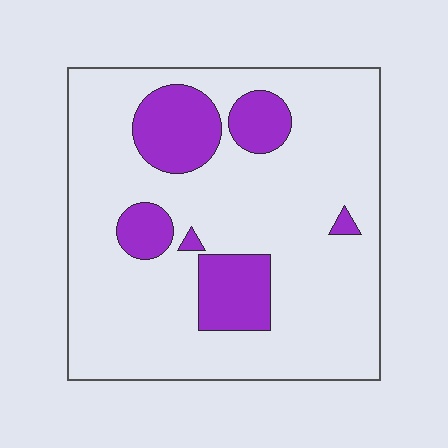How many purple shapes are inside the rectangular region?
6.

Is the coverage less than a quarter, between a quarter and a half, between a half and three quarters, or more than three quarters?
Less than a quarter.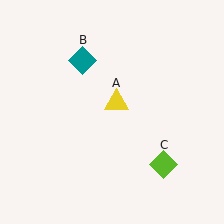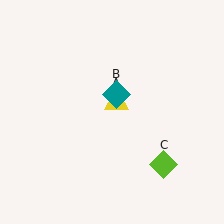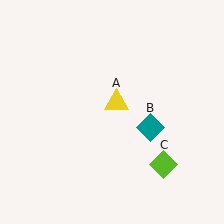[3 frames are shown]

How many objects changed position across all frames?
1 object changed position: teal diamond (object B).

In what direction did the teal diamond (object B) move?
The teal diamond (object B) moved down and to the right.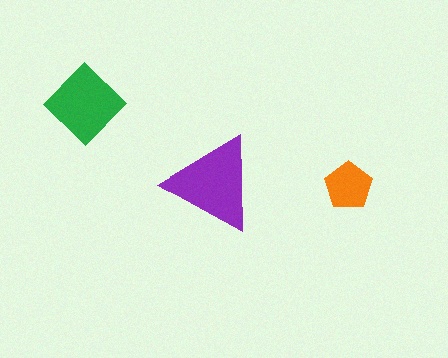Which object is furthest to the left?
The green diamond is leftmost.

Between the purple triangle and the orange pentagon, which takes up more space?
The purple triangle.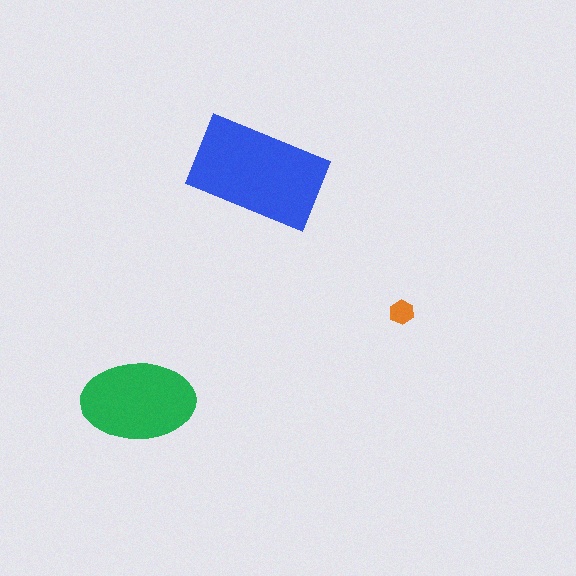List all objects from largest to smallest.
The blue rectangle, the green ellipse, the orange hexagon.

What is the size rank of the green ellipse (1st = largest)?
2nd.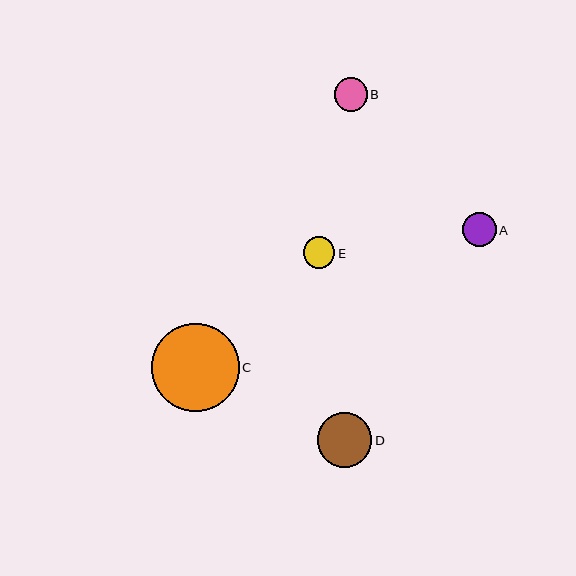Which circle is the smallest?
Circle E is the smallest with a size of approximately 32 pixels.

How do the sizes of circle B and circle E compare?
Circle B and circle E are approximately the same size.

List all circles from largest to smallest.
From largest to smallest: C, D, A, B, E.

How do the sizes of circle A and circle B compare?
Circle A and circle B are approximately the same size.